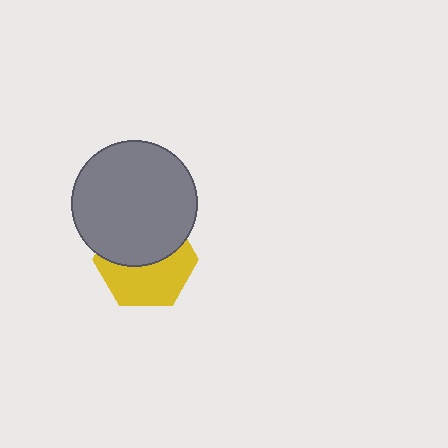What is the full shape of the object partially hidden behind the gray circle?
The partially hidden object is a yellow hexagon.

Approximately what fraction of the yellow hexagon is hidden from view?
Roughly 49% of the yellow hexagon is hidden behind the gray circle.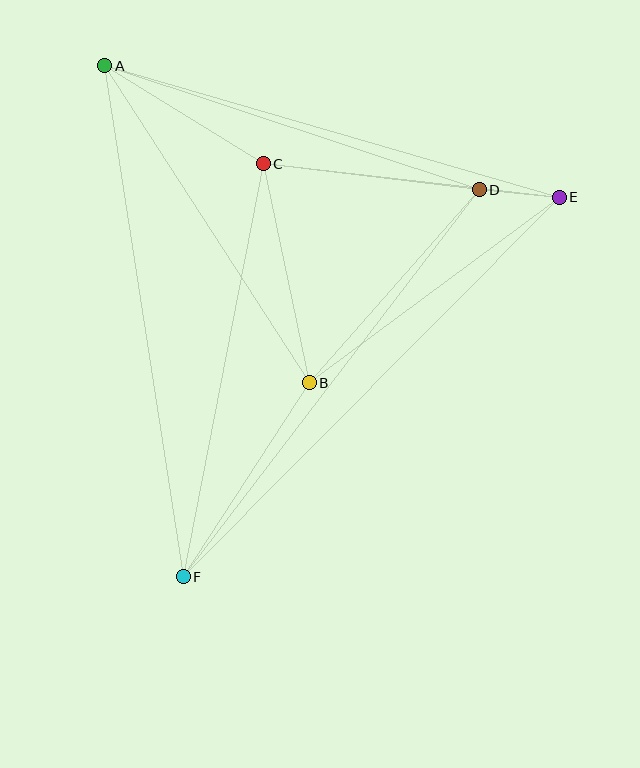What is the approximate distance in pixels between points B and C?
The distance between B and C is approximately 224 pixels.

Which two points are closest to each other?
Points D and E are closest to each other.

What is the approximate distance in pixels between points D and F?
The distance between D and F is approximately 488 pixels.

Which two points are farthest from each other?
Points E and F are farthest from each other.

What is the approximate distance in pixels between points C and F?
The distance between C and F is approximately 421 pixels.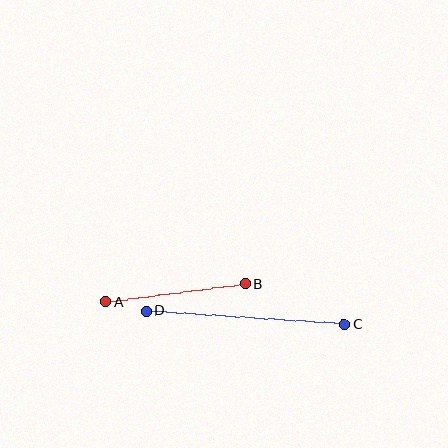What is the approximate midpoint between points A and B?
The midpoint is at approximately (176, 293) pixels.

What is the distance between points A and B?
The distance is approximately 141 pixels.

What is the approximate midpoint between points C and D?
The midpoint is at approximately (245, 318) pixels.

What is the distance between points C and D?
The distance is approximately 198 pixels.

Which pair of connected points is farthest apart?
Points C and D are farthest apart.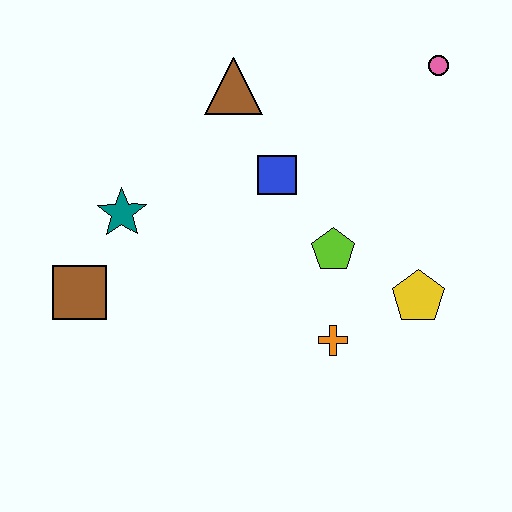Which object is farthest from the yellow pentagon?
The brown square is farthest from the yellow pentagon.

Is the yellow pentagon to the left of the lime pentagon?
No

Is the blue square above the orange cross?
Yes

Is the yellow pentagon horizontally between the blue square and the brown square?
No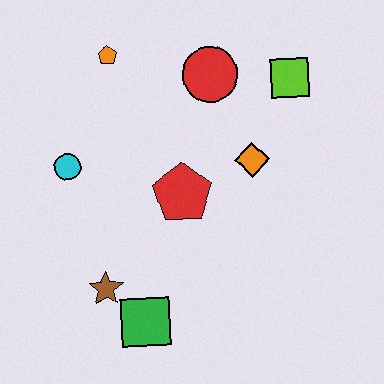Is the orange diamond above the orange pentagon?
No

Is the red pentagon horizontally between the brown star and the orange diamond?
Yes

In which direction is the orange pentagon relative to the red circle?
The orange pentagon is to the left of the red circle.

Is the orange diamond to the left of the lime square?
Yes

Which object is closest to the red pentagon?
The orange diamond is closest to the red pentagon.